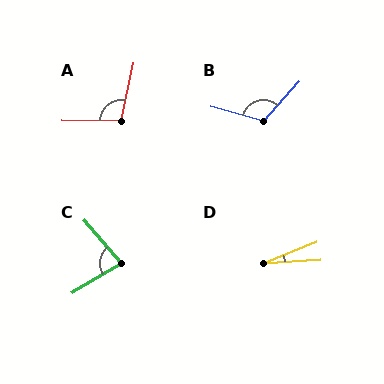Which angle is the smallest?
D, at approximately 18 degrees.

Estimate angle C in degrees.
Approximately 80 degrees.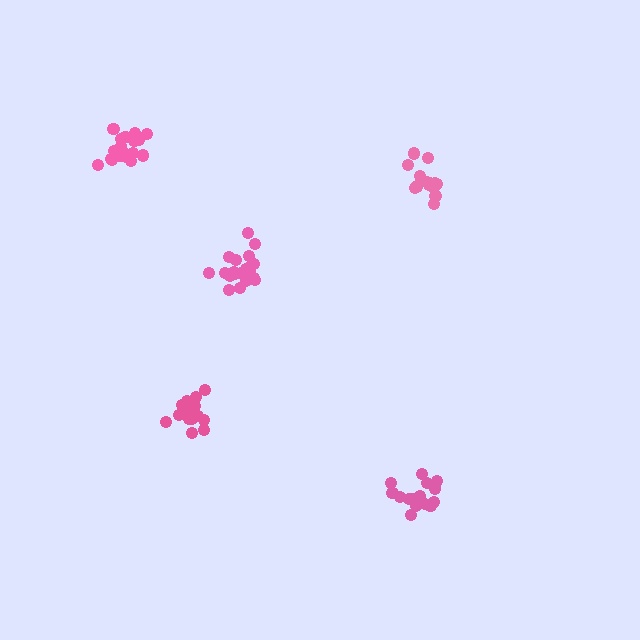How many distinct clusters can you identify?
There are 5 distinct clusters.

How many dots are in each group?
Group 1: 20 dots, Group 2: 16 dots, Group 3: 16 dots, Group 4: 14 dots, Group 5: 20 dots (86 total).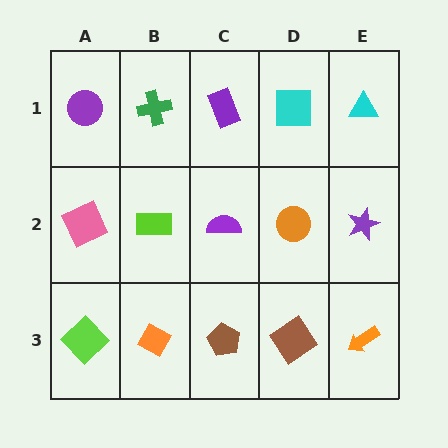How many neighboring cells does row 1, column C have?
3.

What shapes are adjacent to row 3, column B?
A lime rectangle (row 2, column B), a lime diamond (row 3, column A), a brown pentagon (row 3, column C).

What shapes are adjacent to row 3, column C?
A purple semicircle (row 2, column C), an orange diamond (row 3, column B), a brown diamond (row 3, column D).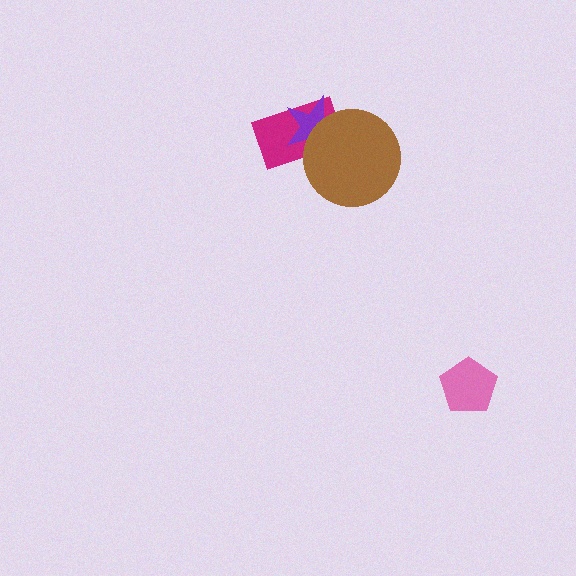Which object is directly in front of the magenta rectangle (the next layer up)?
The purple star is directly in front of the magenta rectangle.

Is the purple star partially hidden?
Yes, it is partially covered by another shape.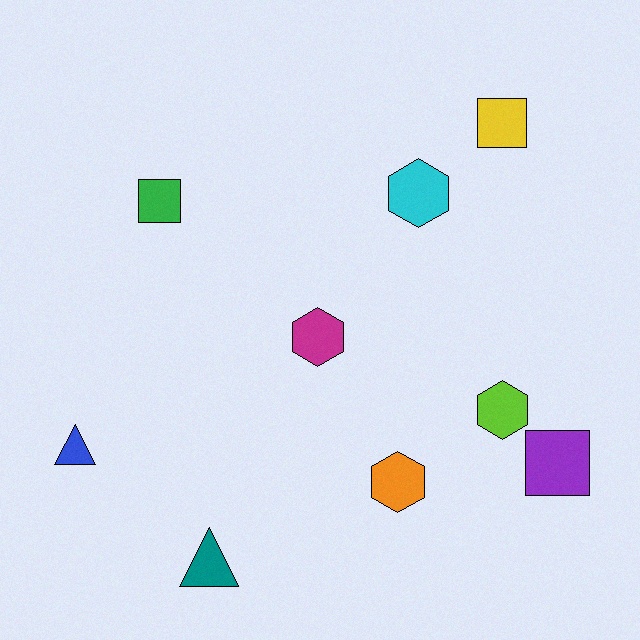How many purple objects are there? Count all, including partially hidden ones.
There is 1 purple object.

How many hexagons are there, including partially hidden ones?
There are 4 hexagons.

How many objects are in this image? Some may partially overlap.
There are 9 objects.